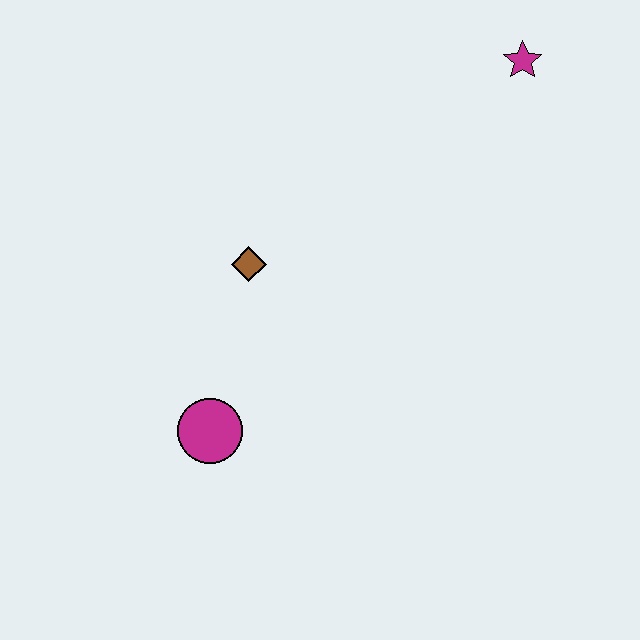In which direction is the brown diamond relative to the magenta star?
The brown diamond is to the left of the magenta star.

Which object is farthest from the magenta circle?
The magenta star is farthest from the magenta circle.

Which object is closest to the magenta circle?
The brown diamond is closest to the magenta circle.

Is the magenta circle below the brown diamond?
Yes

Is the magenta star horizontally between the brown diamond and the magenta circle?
No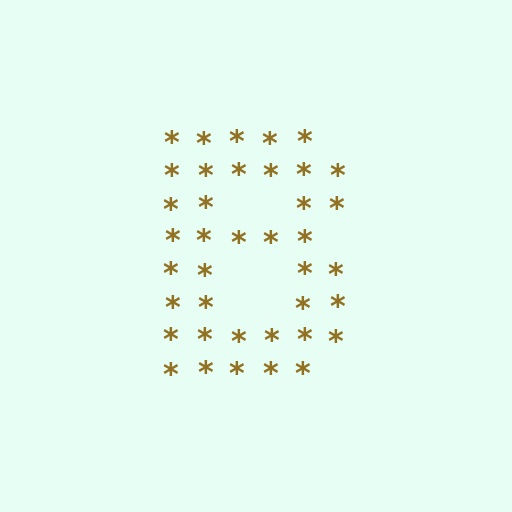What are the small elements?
The small elements are asterisks.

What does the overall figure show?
The overall figure shows the letter B.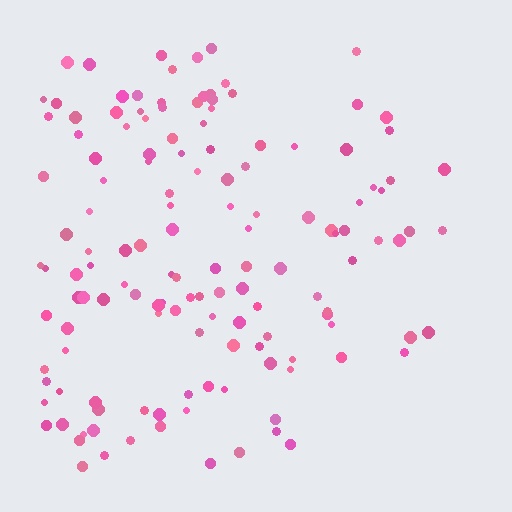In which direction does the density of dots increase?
From right to left, with the left side densest.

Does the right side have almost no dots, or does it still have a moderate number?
Still a moderate number, just noticeably fewer than the left.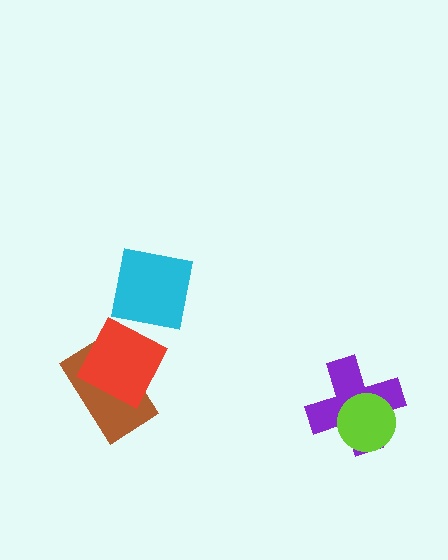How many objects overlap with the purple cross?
1 object overlaps with the purple cross.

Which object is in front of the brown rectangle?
The red diamond is in front of the brown rectangle.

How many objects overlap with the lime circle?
1 object overlaps with the lime circle.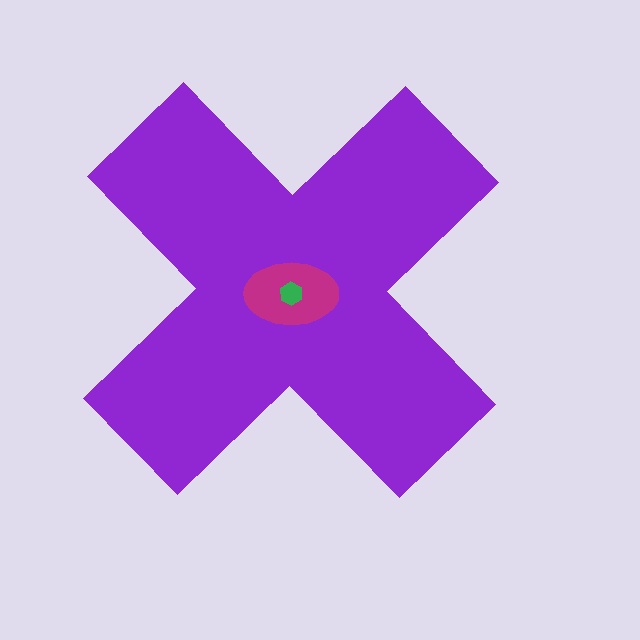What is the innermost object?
The green hexagon.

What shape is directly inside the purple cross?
The magenta ellipse.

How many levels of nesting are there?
3.